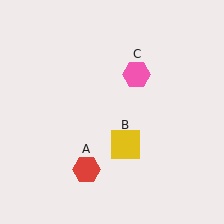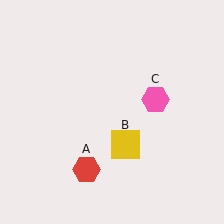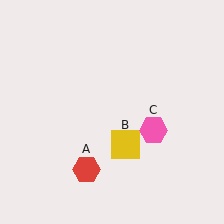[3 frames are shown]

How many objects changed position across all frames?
1 object changed position: pink hexagon (object C).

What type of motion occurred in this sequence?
The pink hexagon (object C) rotated clockwise around the center of the scene.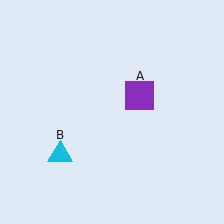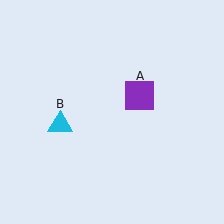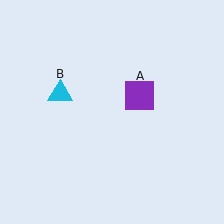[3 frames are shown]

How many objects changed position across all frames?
1 object changed position: cyan triangle (object B).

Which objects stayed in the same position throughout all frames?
Purple square (object A) remained stationary.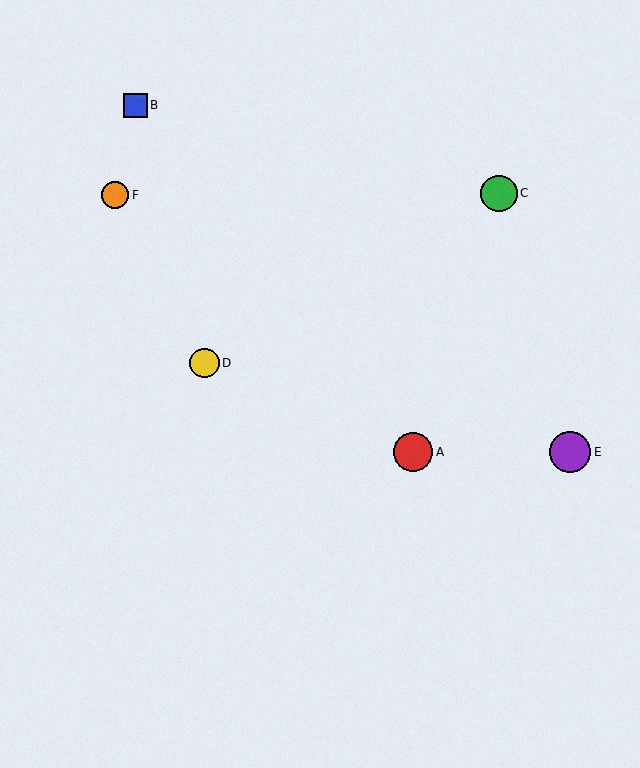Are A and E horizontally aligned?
Yes, both are at y≈452.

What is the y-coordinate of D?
Object D is at y≈363.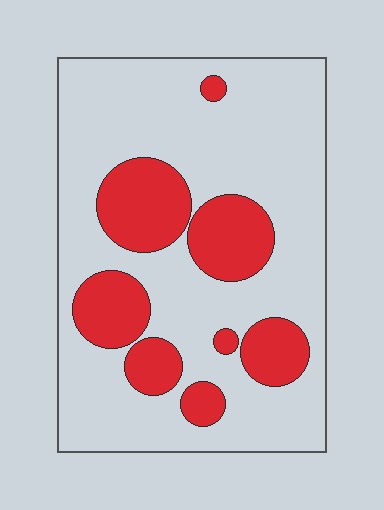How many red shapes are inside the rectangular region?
8.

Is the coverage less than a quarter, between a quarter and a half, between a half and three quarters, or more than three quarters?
Between a quarter and a half.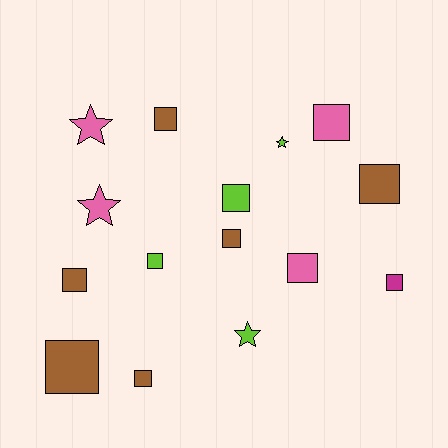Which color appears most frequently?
Brown, with 6 objects.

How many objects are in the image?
There are 15 objects.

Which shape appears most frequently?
Square, with 11 objects.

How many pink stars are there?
There are 2 pink stars.